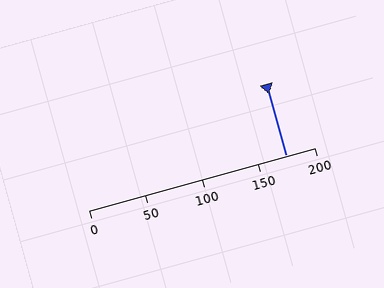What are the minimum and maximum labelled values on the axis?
The axis runs from 0 to 200.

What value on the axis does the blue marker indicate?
The marker indicates approximately 175.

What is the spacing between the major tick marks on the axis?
The major ticks are spaced 50 apart.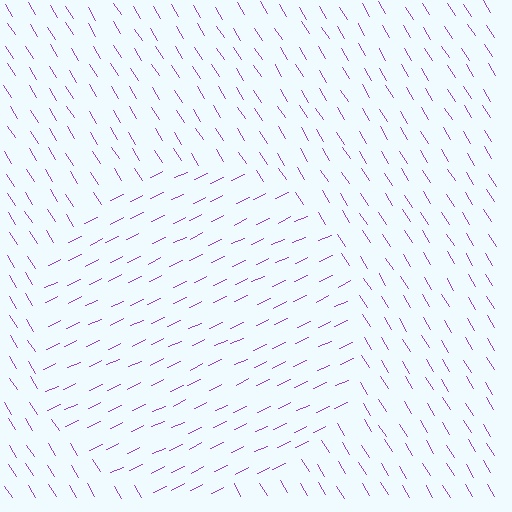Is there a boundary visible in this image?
Yes, there is a texture boundary formed by a change in line orientation.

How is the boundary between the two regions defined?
The boundary is defined purely by a change in line orientation (approximately 83 degrees difference). All lines are the same color and thickness.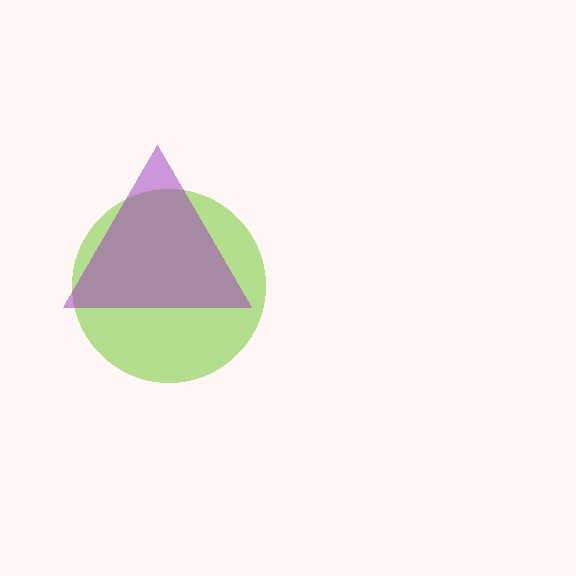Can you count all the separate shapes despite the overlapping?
Yes, there are 2 separate shapes.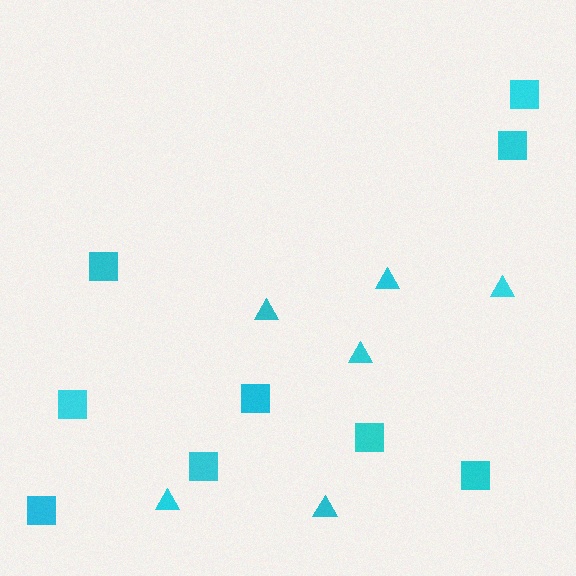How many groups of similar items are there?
There are 2 groups: one group of squares (9) and one group of triangles (6).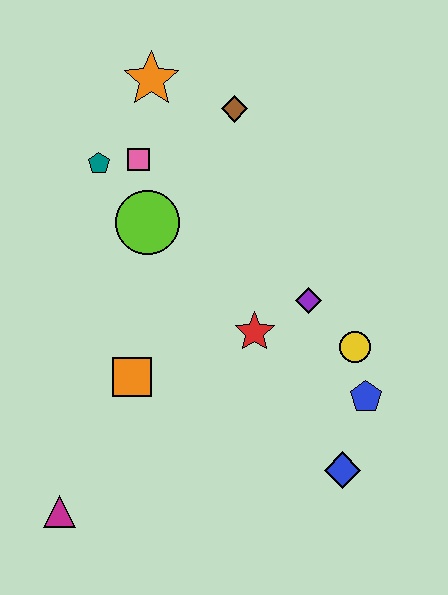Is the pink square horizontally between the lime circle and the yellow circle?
No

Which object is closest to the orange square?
The red star is closest to the orange square.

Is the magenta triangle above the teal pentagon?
No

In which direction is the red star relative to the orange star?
The red star is below the orange star.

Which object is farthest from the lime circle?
The blue diamond is farthest from the lime circle.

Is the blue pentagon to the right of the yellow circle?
Yes